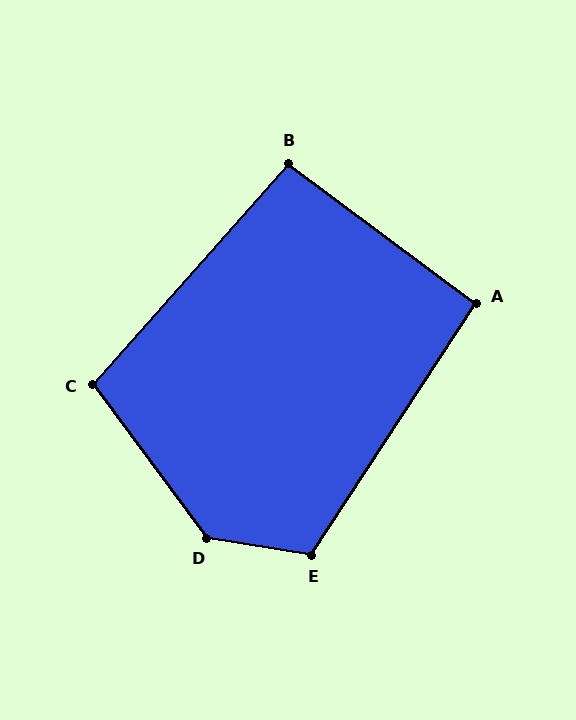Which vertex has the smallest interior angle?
A, at approximately 94 degrees.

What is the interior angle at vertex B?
Approximately 95 degrees (approximately right).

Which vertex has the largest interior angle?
D, at approximately 135 degrees.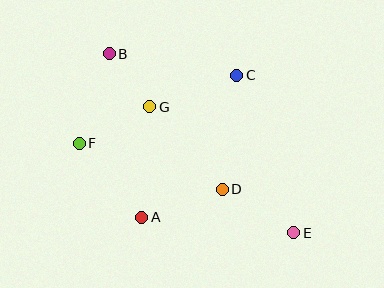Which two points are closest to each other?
Points B and G are closest to each other.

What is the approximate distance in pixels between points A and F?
The distance between A and F is approximately 97 pixels.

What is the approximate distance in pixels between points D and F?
The distance between D and F is approximately 150 pixels.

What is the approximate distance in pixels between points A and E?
The distance between A and E is approximately 153 pixels.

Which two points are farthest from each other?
Points B and E are farthest from each other.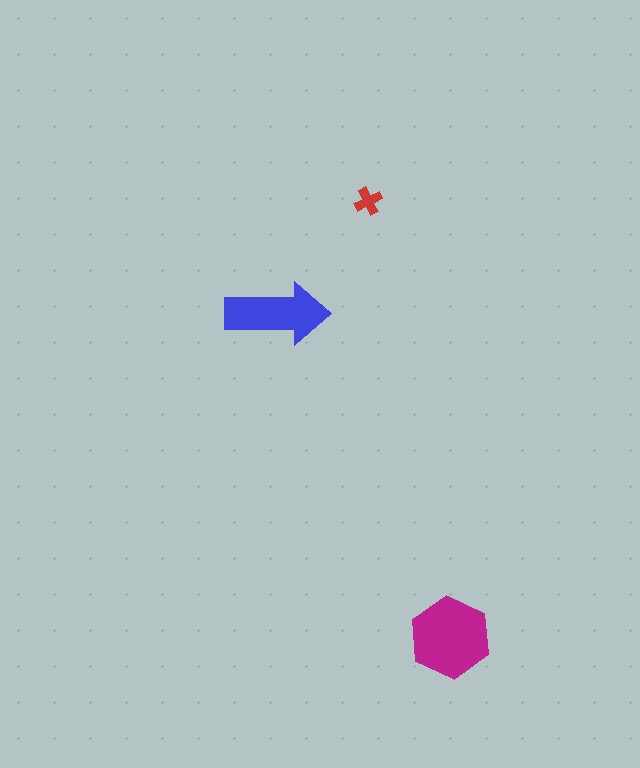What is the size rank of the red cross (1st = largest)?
3rd.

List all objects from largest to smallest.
The magenta hexagon, the blue arrow, the red cross.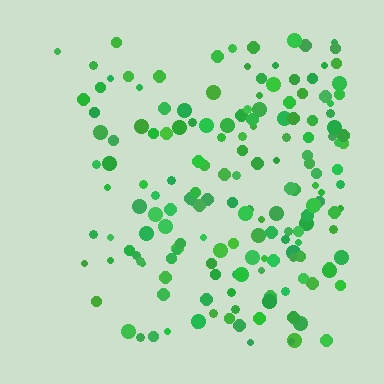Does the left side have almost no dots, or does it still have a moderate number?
Still a moderate number, just noticeably fewer than the right.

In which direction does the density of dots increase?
From left to right, with the right side densest.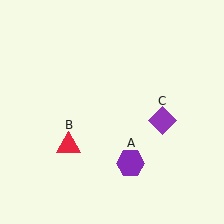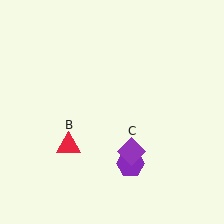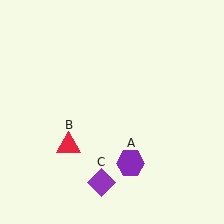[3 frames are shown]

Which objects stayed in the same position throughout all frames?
Purple hexagon (object A) and red triangle (object B) remained stationary.